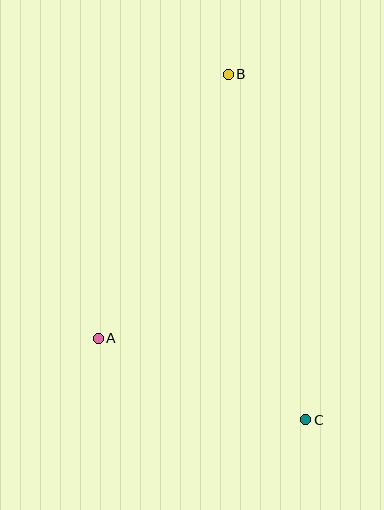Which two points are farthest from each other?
Points B and C are farthest from each other.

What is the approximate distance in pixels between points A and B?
The distance between A and B is approximately 295 pixels.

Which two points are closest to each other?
Points A and C are closest to each other.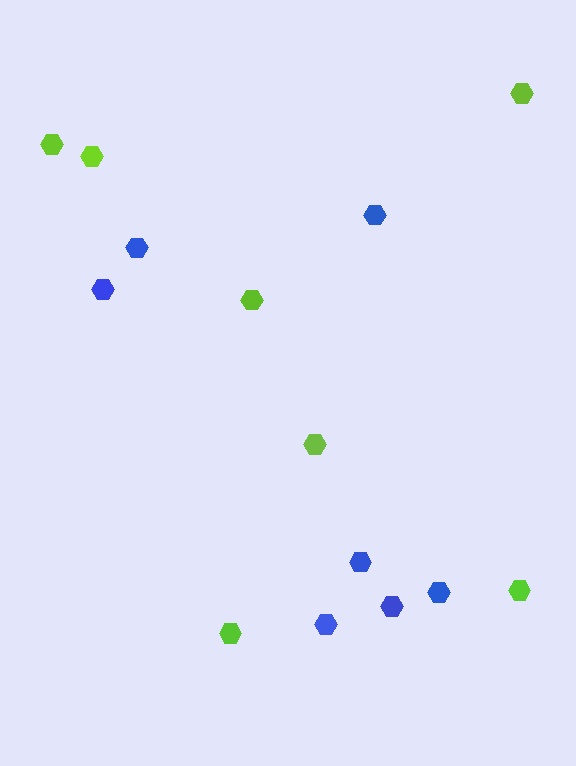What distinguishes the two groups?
There are 2 groups: one group of blue hexagons (7) and one group of lime hexagons (7).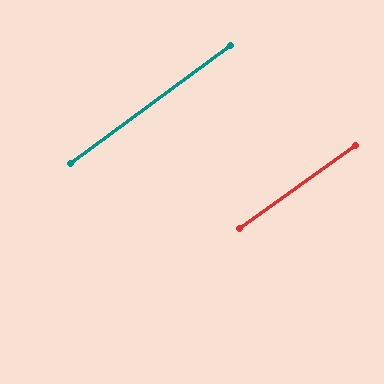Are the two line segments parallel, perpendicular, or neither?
Parallel — their directions differ by only 0.8°.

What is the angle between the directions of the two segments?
Approximately 1 degree.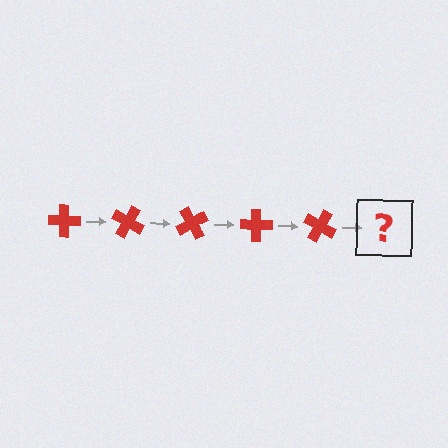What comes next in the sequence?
The next element should be a red cross rotated 150 degrees.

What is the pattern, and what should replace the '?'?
The pattern is that the cross rotates 30 degrees each step. The '?' should be a red cross rotated 150 degrees.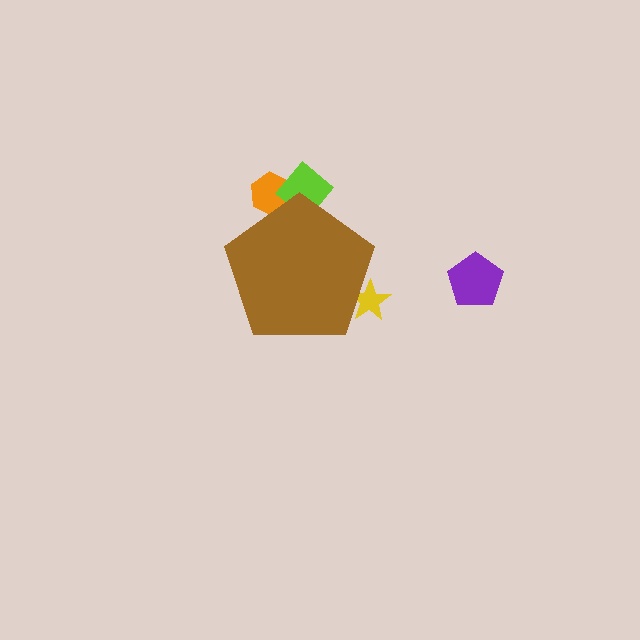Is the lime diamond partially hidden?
Yes, the lime diamond is partially hidden behind the brown pentagon.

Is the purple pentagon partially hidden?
No, the purple pentagon is fully visible.